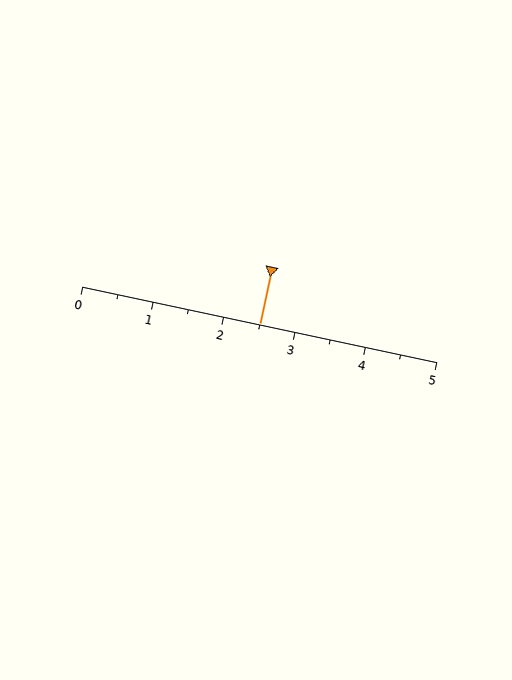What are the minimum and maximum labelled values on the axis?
The axis runs from 0 to 5.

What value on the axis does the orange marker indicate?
The marker indicates approximately 2.5.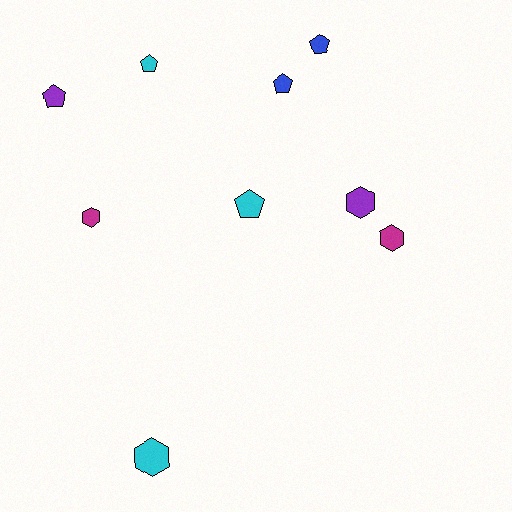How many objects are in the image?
There are 9 objects.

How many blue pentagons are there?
There are 2 blue pentagons.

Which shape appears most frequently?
Pentagon, with 5 objects.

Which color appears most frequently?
Cyan, with 3 objects.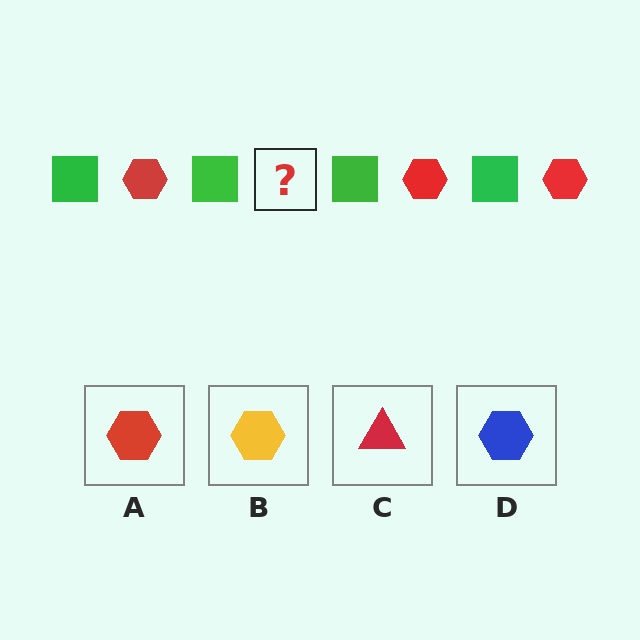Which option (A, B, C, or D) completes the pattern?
A.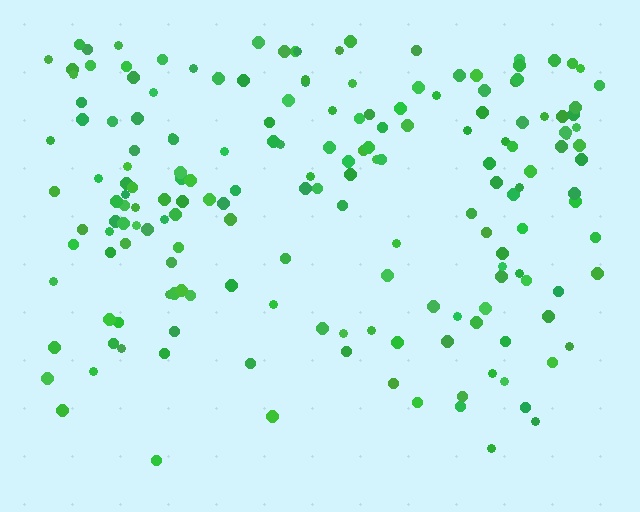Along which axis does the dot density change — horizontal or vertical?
Vertical.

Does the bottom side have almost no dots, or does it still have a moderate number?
Still a moderate number, just noticeably fewer than the top.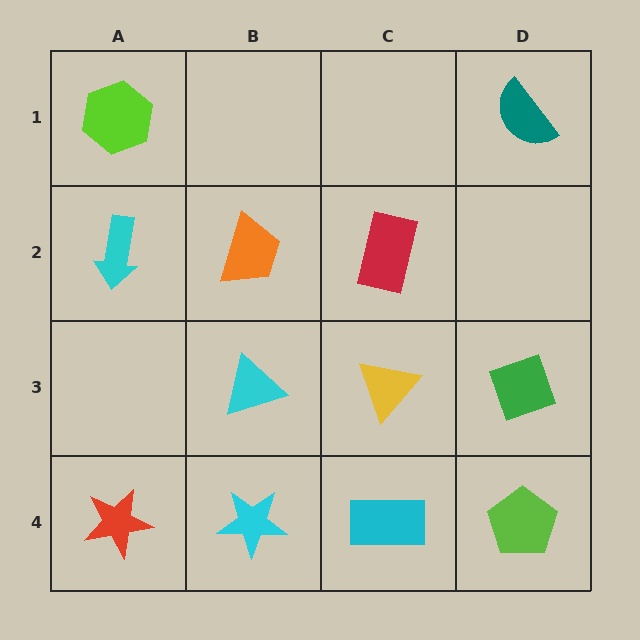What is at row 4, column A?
A red star.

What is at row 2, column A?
A cyan arrow.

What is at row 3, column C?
A yellow triangle.